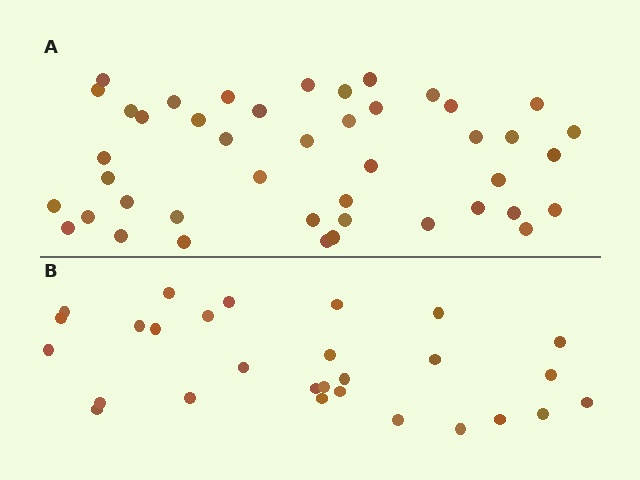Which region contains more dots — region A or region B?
Region A (the top region) has more dots.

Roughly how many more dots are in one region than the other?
Region A has approximately 15 more dots than region B.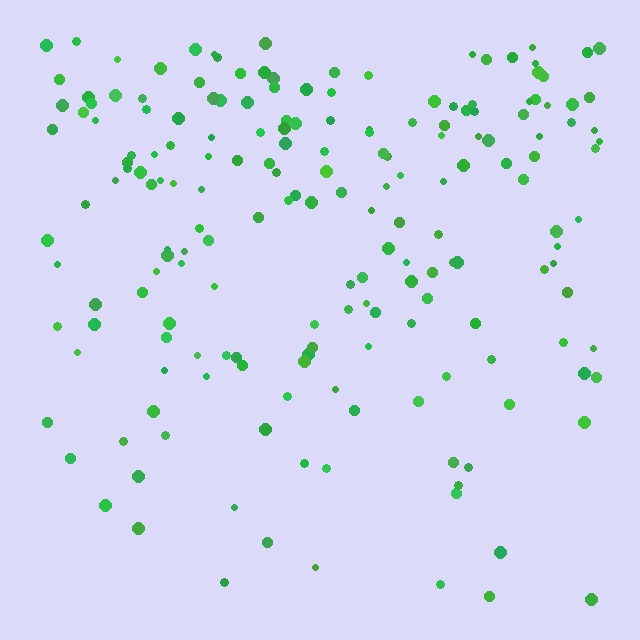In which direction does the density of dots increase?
From bottom to top, with the top side densest.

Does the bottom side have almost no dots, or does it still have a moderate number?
Still a moderate number, just noticeably fewer than the top.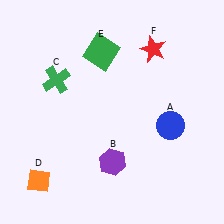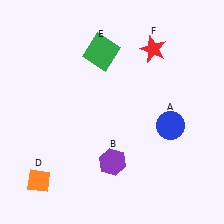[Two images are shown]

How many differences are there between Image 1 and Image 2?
There is 1 difference between the two images.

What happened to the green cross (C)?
The green cross (C) was removed in Image 2. It was in the top-left area of Image 1.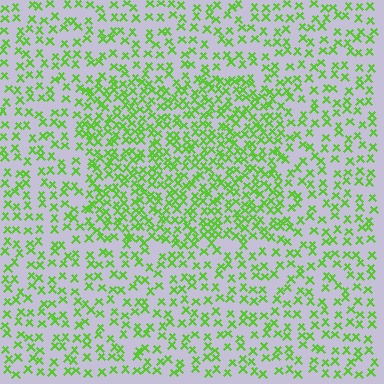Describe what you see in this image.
The image contains small lime elements arranged at two different densities. A rectangle-shaped region is visible where the elements are more densely packed than the surrounding area.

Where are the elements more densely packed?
The elements are more densely packed inside the rectangle boundary.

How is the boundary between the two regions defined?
The boundary is defined by a change in element density (approximately 1.9x ratio). All elements are the same color, size, and shape.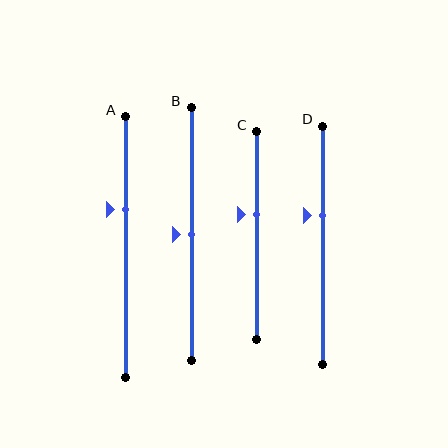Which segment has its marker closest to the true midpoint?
Segment B has its marker closest to the true midpoint.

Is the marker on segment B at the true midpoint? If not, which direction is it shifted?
Yes, the marker on segment B is at the true midpoint.